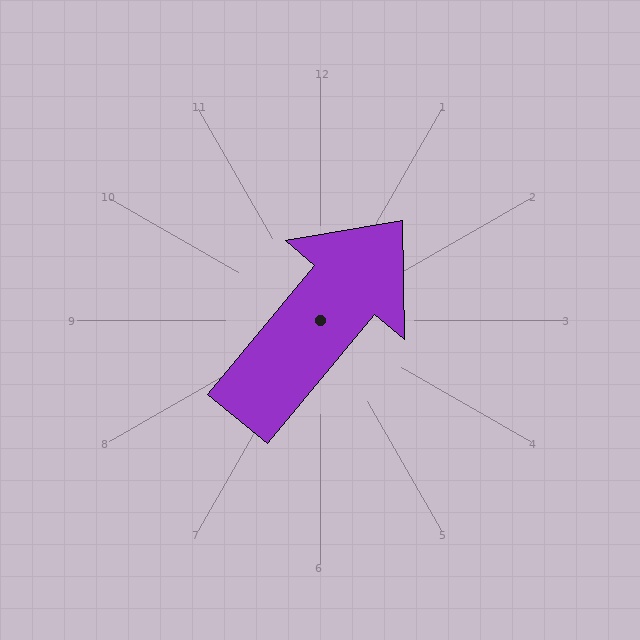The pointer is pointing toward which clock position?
Roughly 1 o'clock.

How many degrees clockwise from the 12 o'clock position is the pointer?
Approximately 40 degrees.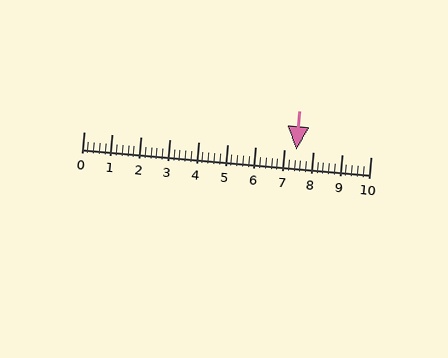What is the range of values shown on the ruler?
The ruler shows values from 0 to 10.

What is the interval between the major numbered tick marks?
The major tick marks are spaced 1 units apart.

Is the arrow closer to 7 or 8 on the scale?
The arrow is closer to 7.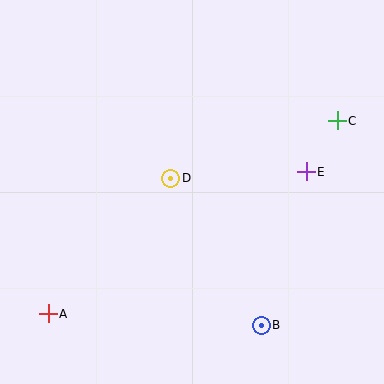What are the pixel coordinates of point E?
Point E is at (306, 172).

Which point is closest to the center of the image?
Point D at (171, 178) is closest to the center.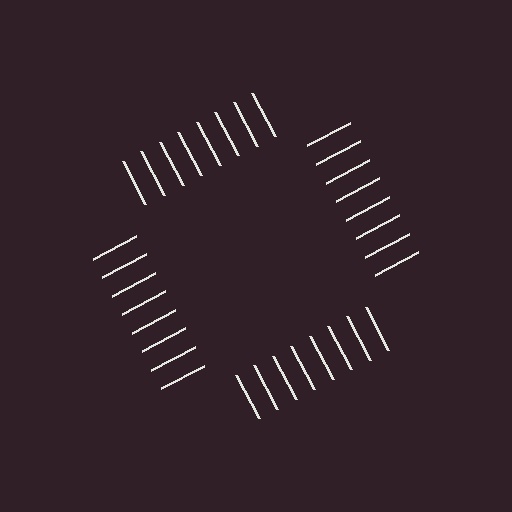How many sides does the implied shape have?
4 sides — the line-ends trace a square.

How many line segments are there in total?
32 — 8 along each of the 4 edges.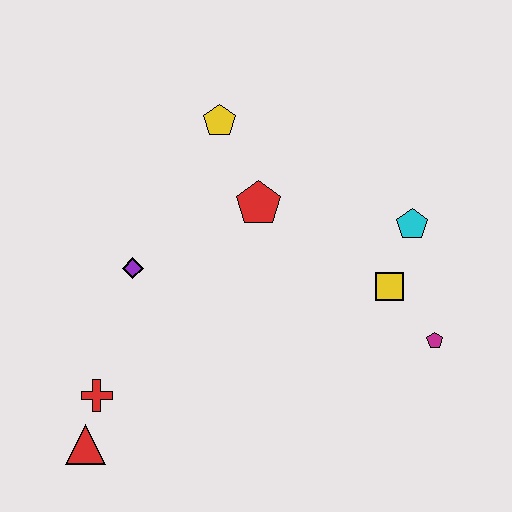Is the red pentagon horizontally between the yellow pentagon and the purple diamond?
No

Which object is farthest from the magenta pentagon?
The red triangle is farthest from the magenta pentagon.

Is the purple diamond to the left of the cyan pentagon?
Yes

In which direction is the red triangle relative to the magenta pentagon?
The red triangle is to the left of the magenta pentagon.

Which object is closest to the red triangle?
The red cross is closest to the red triangle.